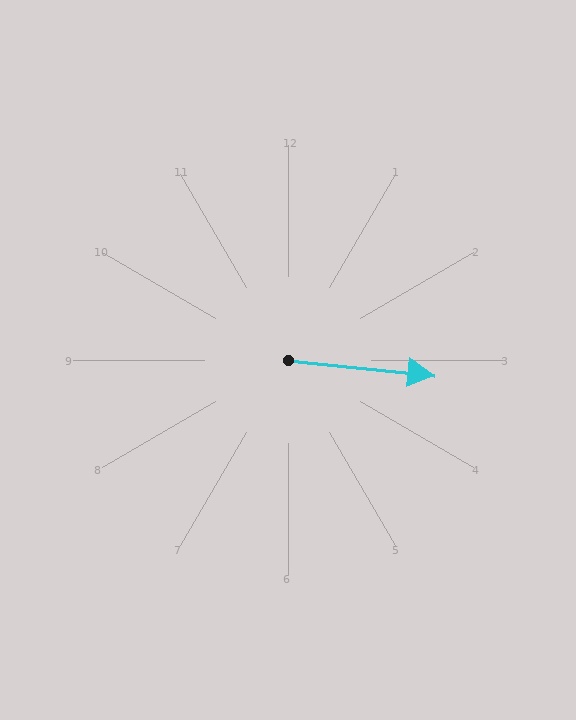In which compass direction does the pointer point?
East.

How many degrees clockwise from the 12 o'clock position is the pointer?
Approximately 96 degrees.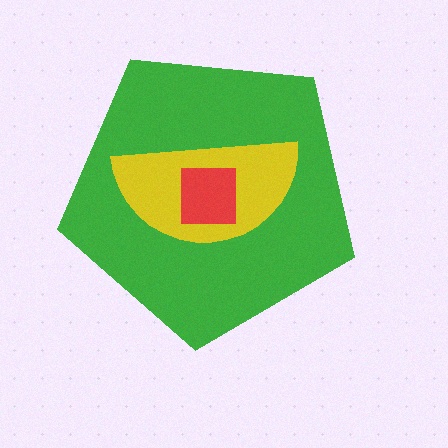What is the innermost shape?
The red square.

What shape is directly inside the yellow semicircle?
The red square.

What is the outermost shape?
The green pentagon.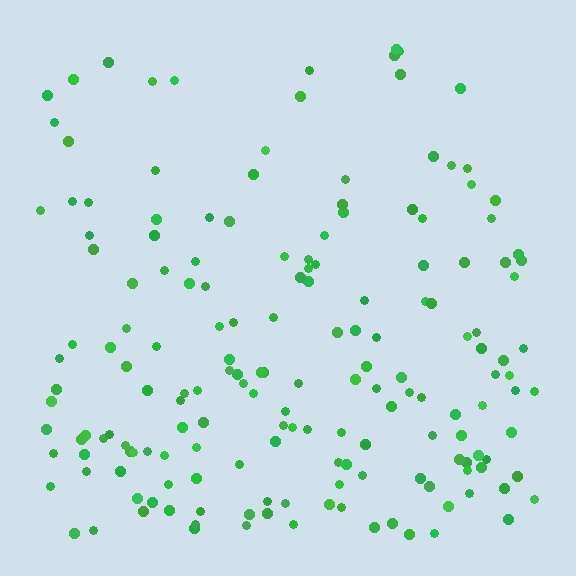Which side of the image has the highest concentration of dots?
The bottom.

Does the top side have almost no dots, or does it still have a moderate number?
Still a moderate number, just noticeably fewer than the bottom.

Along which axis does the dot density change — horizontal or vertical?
Vertical.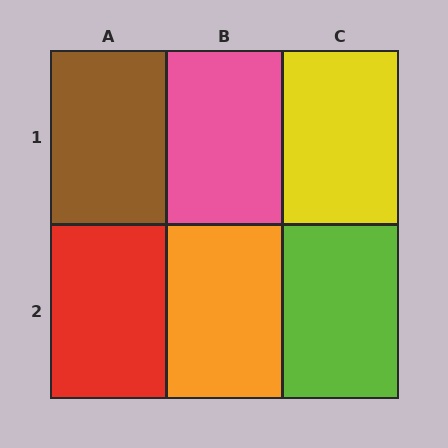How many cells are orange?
1 cell is orange.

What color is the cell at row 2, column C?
Lime.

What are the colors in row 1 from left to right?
Brown, pink, yellow.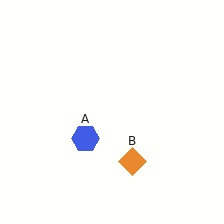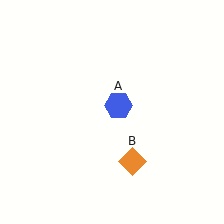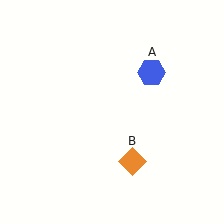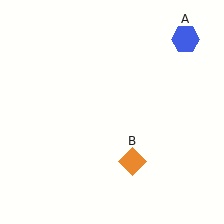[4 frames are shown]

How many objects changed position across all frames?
1 object changed position: blue hexagon (object A).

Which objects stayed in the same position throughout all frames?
Orange diamond (object B) remained stationary.